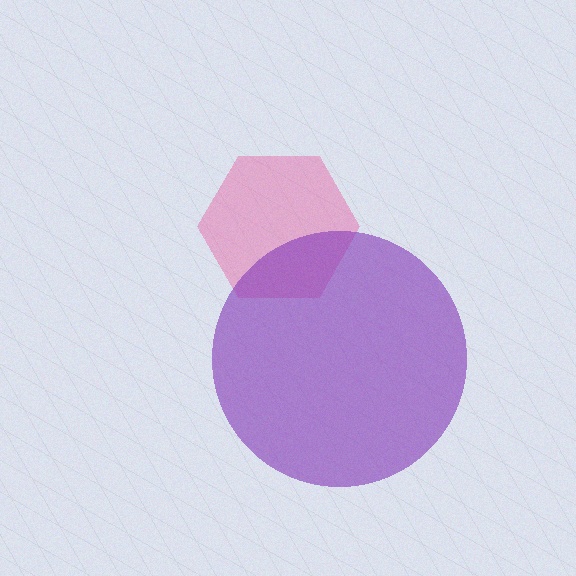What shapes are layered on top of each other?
The layered shapes are: a pink hexagon, a purple circle.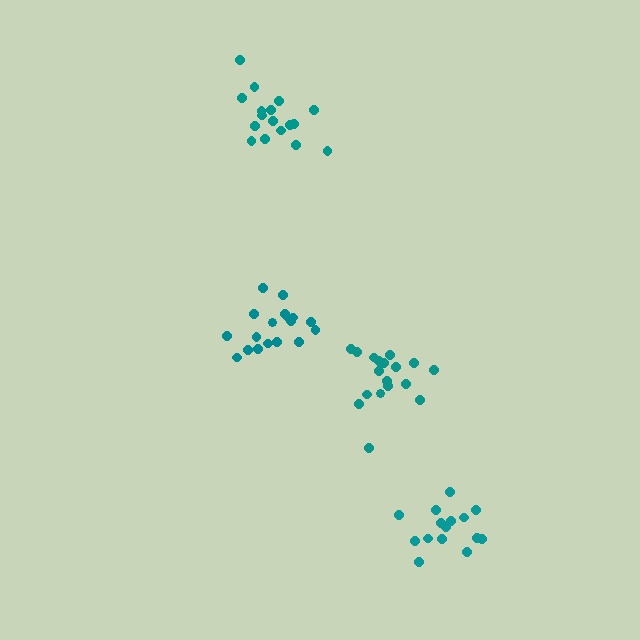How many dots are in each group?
Group 1: 15 dots, Group 2: 18 dots, Group 3: 18 dots, Group 4: 17 dots (68 total).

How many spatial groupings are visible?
There are 4 spatial groupings.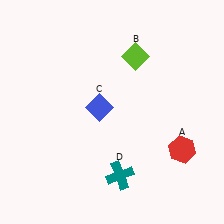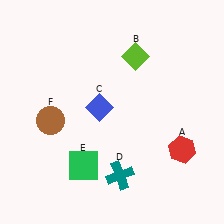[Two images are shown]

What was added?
A green square (E), a brown circle (F) were added in Image 2.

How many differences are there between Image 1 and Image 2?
There are 2 differences between the two images.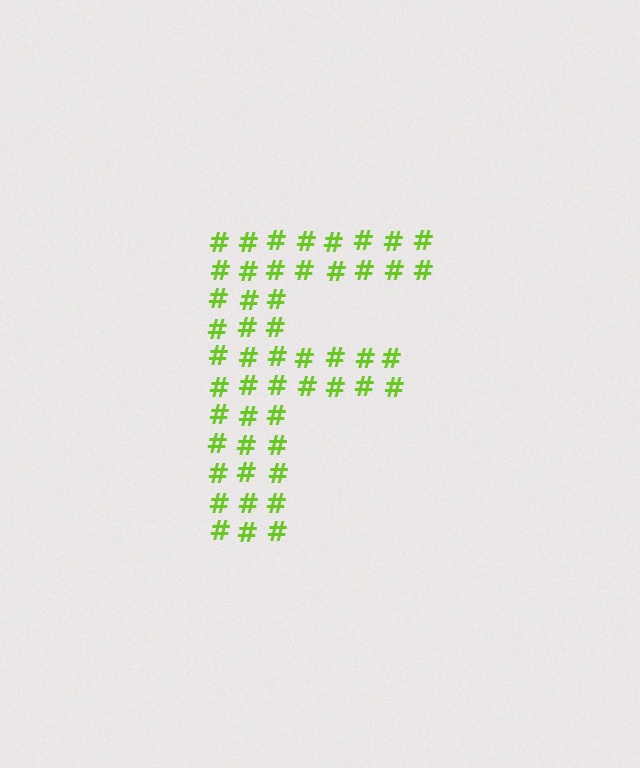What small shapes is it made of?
It is made of small hash symbols.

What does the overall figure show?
The overall figure shows the letter F.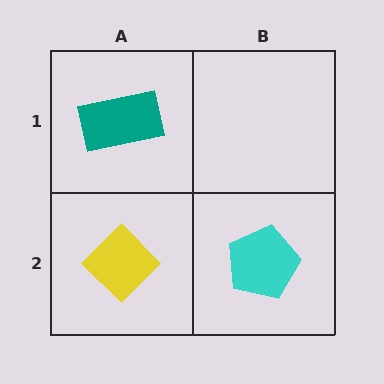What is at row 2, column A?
A yellow diamond.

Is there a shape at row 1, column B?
No, that cell is empty.